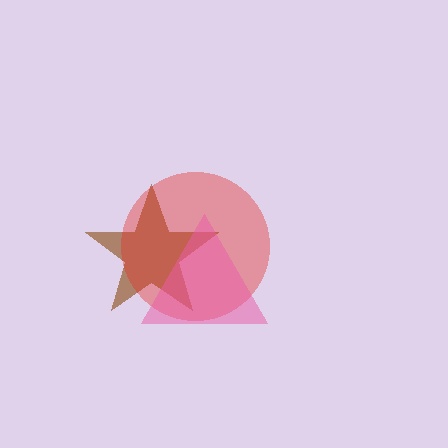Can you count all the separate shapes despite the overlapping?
Yes, there are 3 separate shapes.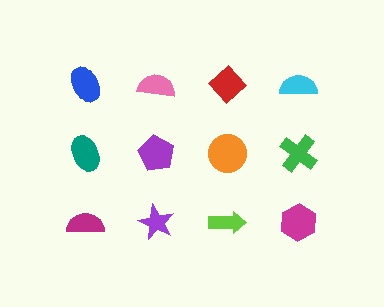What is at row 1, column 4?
A cyan semicircle.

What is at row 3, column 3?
A lime arrow.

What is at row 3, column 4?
A magenta hexagon.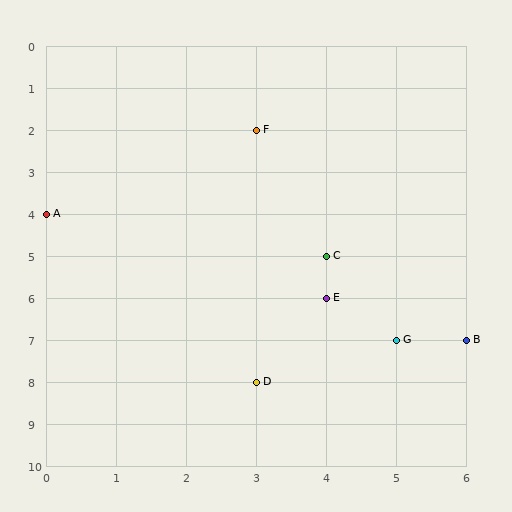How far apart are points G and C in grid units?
Points G and C are 1 column and 2 rows apart (about 2.2 grid units diagonally).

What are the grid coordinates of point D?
Point D is at grid coordinates (3, 8).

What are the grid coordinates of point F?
Point F is at grid coordinates (3, 2).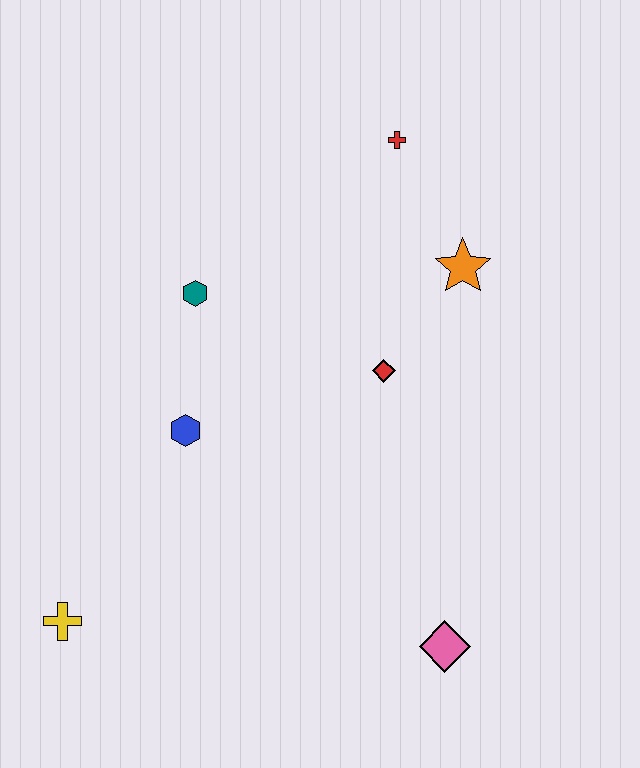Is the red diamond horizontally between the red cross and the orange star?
No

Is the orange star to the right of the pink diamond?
Yes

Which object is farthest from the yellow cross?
The red cross is farthest from the yellow cross.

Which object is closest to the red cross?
The orange star is closest to the red cross.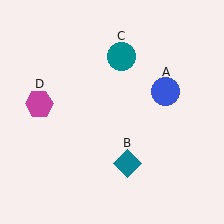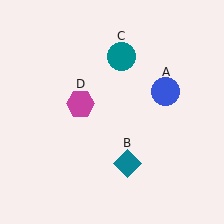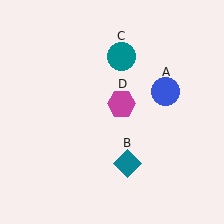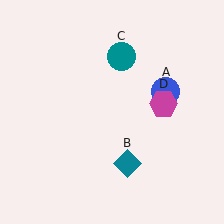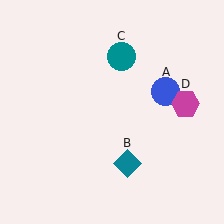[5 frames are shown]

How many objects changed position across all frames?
1 object changed position: magenta hexagon (object D).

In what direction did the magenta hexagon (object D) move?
The magenta hexagon (object D) moved right.